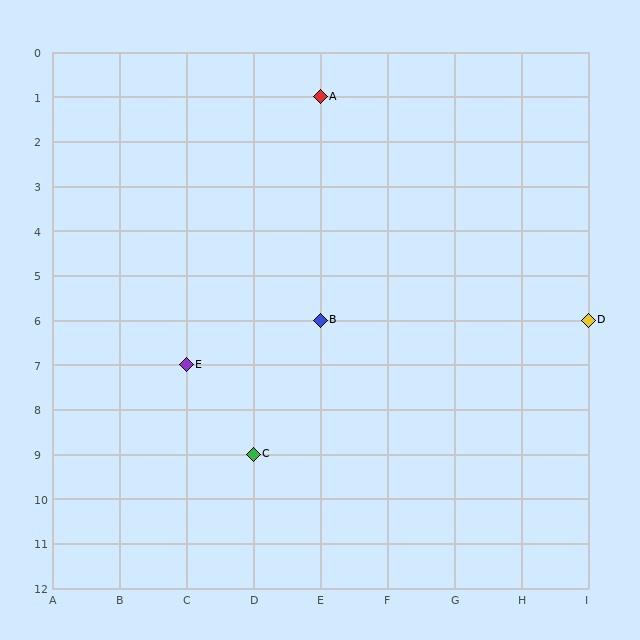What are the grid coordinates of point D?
Point D is at grid coordinates (I, 6).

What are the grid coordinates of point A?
Point A is at grid coordinates (E, 1).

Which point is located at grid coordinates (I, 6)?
Point D is at (I, 6).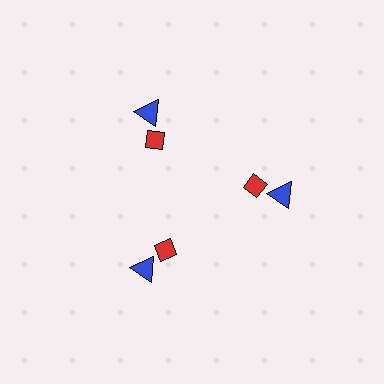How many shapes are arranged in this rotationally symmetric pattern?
There are 6 shapes, arranged in 3 groups of 2.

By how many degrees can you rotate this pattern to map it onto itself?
The pattern maps onto itself every 120 degrees of rotation.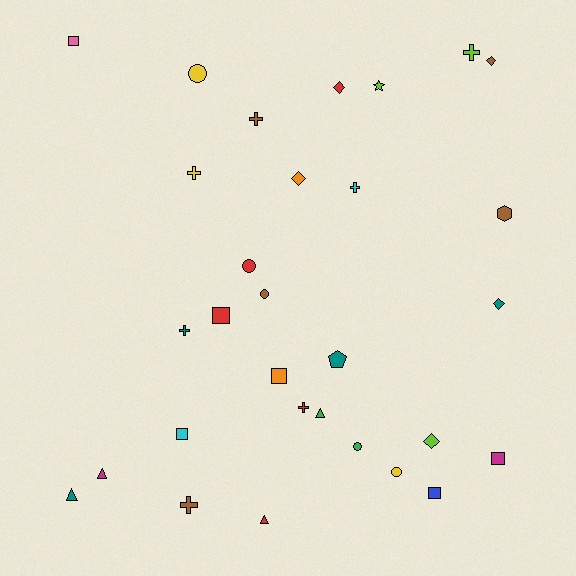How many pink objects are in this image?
There is 1 pink object.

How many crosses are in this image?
There are 7 crosses.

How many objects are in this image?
There are 30 objects.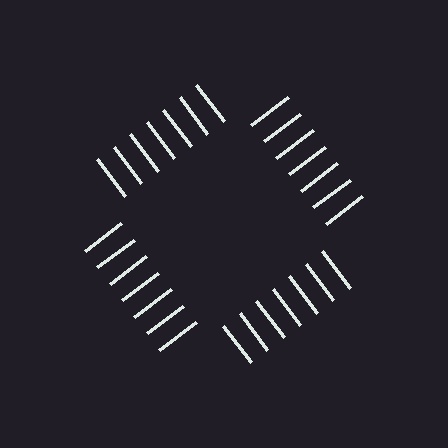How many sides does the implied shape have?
4 sides — the line-ends trace a square.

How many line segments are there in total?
28 — 7 along each of the 4 edges.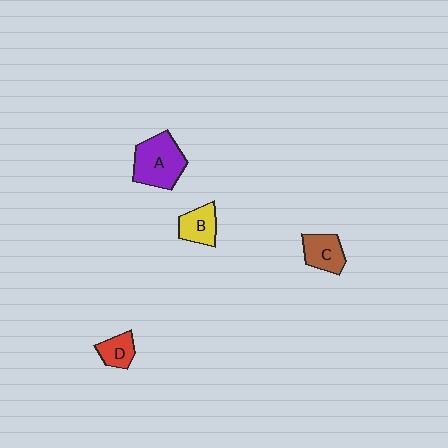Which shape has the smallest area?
Shape D (red).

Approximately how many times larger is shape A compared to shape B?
Approximately 1.8 times.